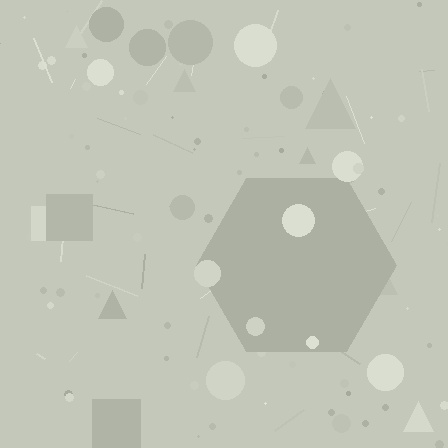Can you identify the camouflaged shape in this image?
The camouflaged shape is a hexagon.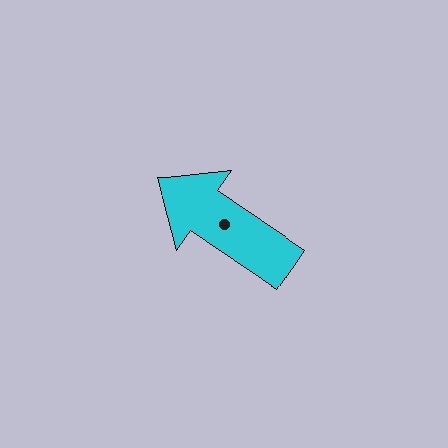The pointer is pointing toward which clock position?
Roughly 10 o'clock.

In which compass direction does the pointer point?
Northwest.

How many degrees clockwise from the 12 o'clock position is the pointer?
Approximately 304 degrees.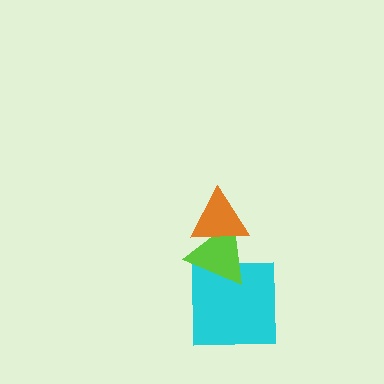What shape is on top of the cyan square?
The lime triangle is on top of the cyan square.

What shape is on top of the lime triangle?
The orange triangle is on top of the lime triangle.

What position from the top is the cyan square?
The cyan square is 3rd from the top.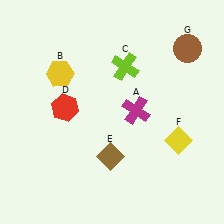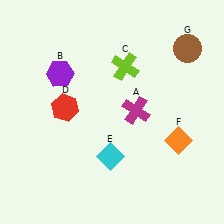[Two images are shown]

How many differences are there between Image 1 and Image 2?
There are 3 differences between the two images.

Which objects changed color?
B changed from yellow to purple. E changed from brown to cyan. F changed from yellow to orange.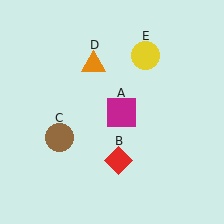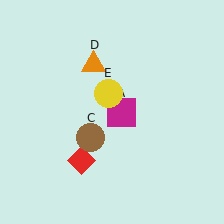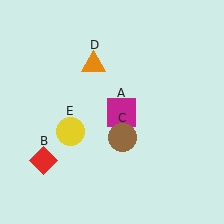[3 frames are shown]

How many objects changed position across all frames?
3 objects changed position: red diamond (object B), brown circle (object C), yellow circle (object E).